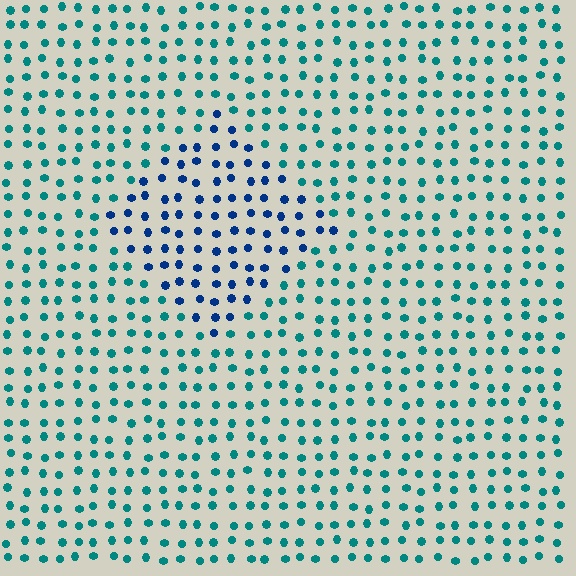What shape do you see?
I see a diamond.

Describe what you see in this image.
The image is filled with small teal elements in a uniform arrangement. A diamond-shaped region is visible where the elements are tinted to a slightly different hue, forming a subtle color boundary.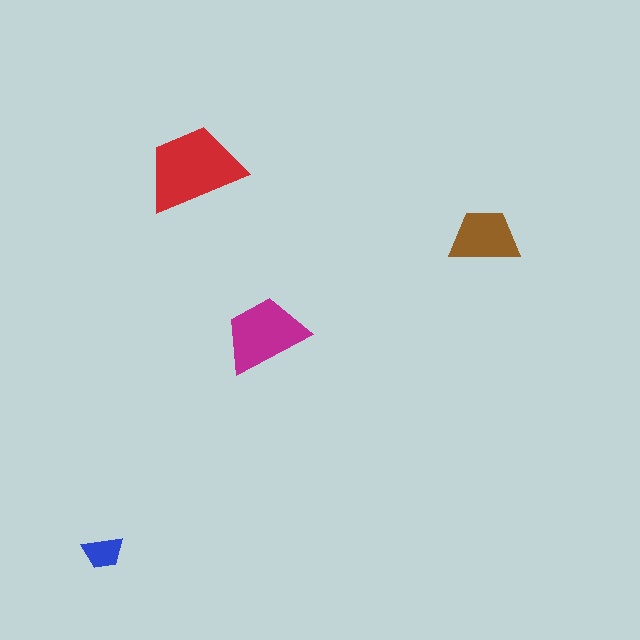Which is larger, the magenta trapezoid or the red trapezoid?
The red one.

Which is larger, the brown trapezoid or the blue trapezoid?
The brown one.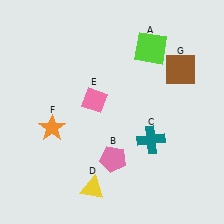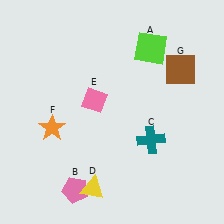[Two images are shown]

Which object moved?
The pink pentagon (B) moved left.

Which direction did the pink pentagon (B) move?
The pink pentagon (B) moved left.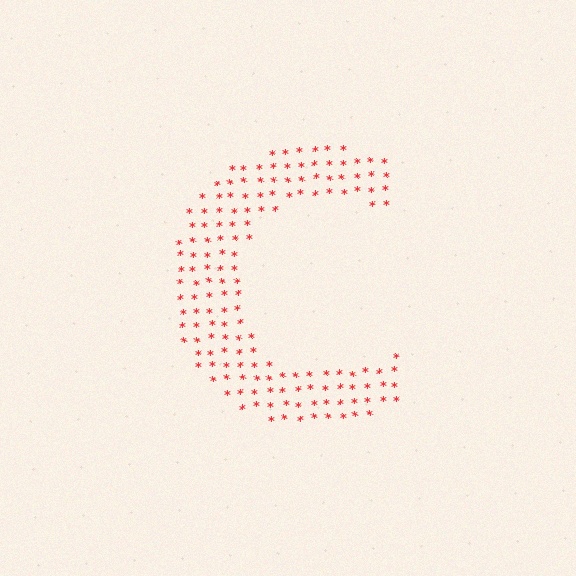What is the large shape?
The large shape is the letter C.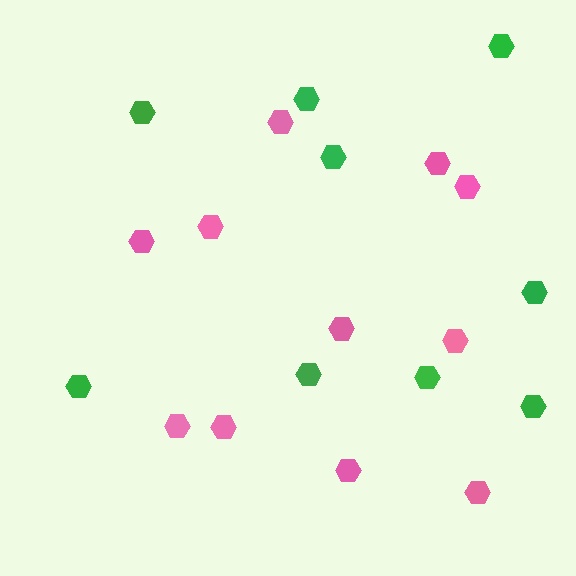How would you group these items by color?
There are 2 groups: one group of green hexagons (9) and one group of pink hexagons (11).